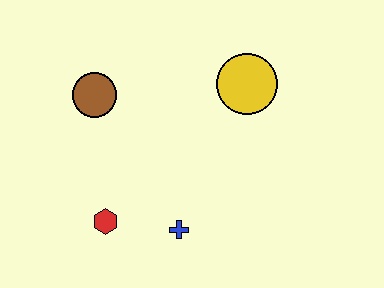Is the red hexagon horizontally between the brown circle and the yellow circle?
Yes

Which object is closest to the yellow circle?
The brown circle is closest to the yellow circle.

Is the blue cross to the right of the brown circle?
Yes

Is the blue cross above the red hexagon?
No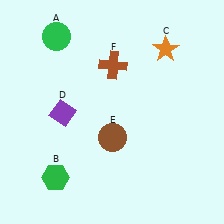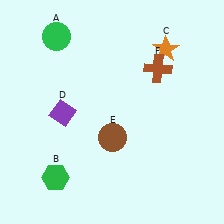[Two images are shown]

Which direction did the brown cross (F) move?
The brown cross (F) moved right.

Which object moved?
The brown cross (F) moved right.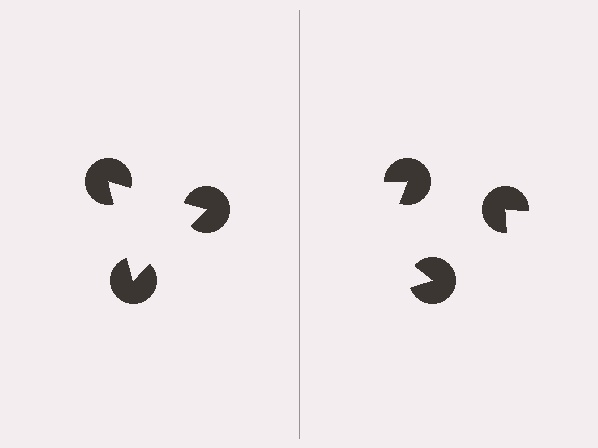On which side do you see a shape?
An illusory triangle appears on the left side. On the right side the wedge cuts are rotated, so no coherent shape forms.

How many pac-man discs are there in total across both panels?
6 — 3 on each side.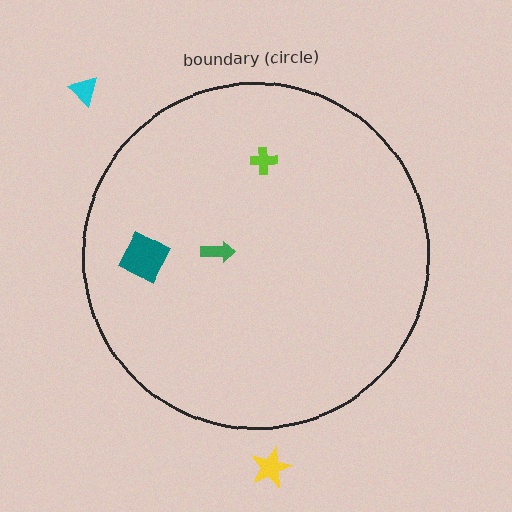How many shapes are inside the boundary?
3 inside, 2 outside.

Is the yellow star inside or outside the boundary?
Outside.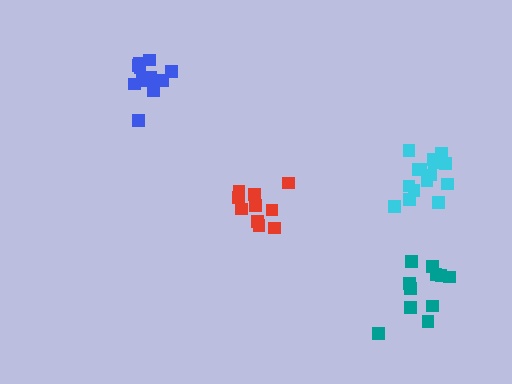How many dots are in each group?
Group 1: 16 dots, Group 2: 10 dots, Group 3: 11 dots, Group 4: 11 dots (48 total).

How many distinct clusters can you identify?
There are 4 distinct clusters.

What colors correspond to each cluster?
The clusters are colored: cyan, red, teal, blue.